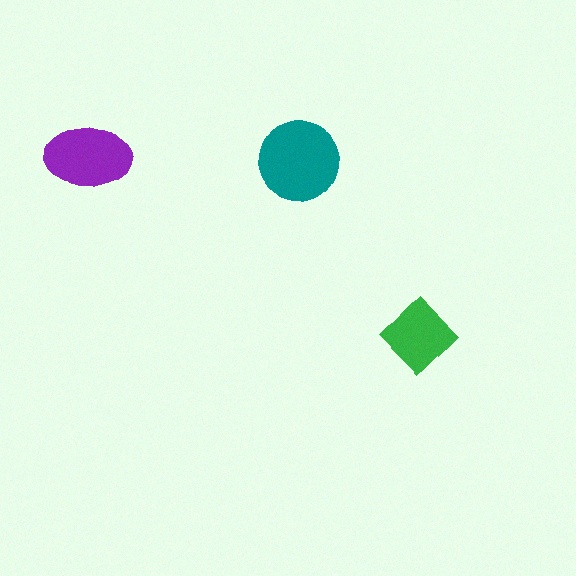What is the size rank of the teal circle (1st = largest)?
1st.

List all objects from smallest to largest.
The green diamond, the purple ellipse, the teal circle.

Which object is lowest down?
The green diamond is bottommost.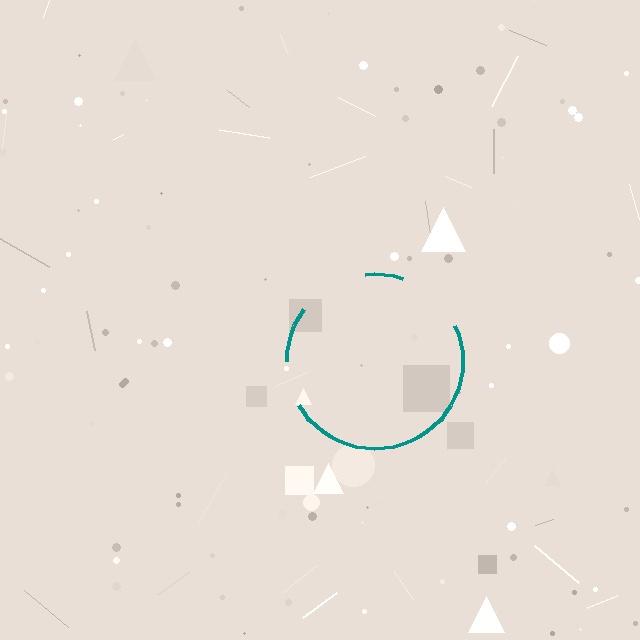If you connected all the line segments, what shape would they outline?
They would outline a circle.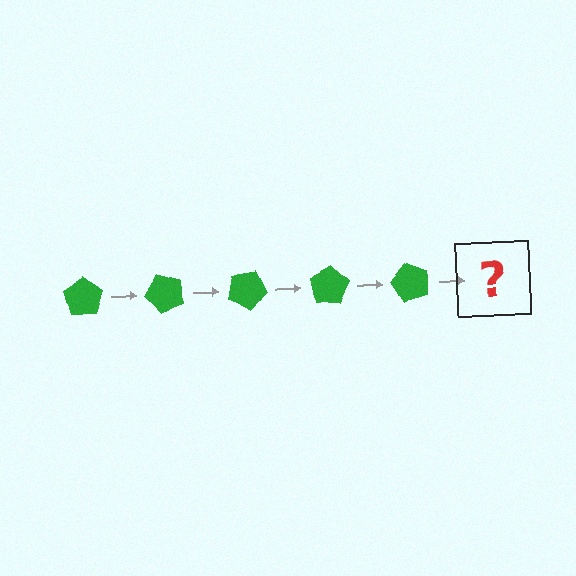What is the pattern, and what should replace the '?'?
The pattern is that the pentagon rotates 50 degrees each step. The '?' should be a green pentagon rotated 250 degrees.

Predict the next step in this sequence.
The next step is a green pentagon rotated 250 degrees.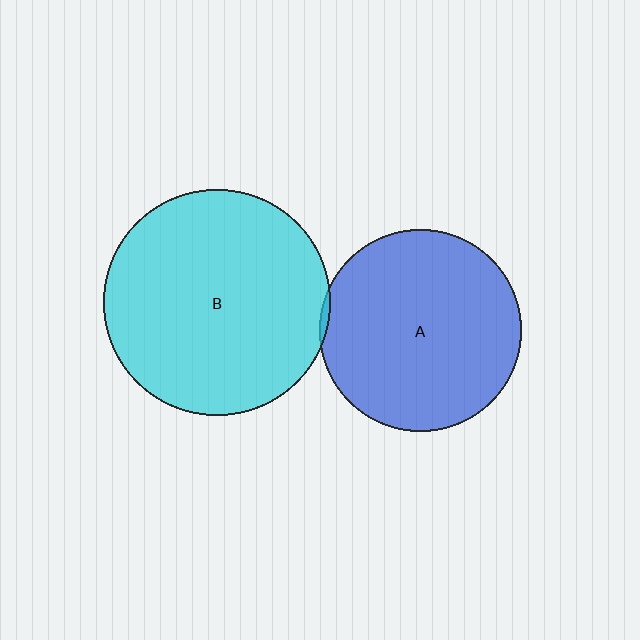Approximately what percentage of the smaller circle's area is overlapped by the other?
Approximately 5%.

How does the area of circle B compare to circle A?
Approximately 1.3 times.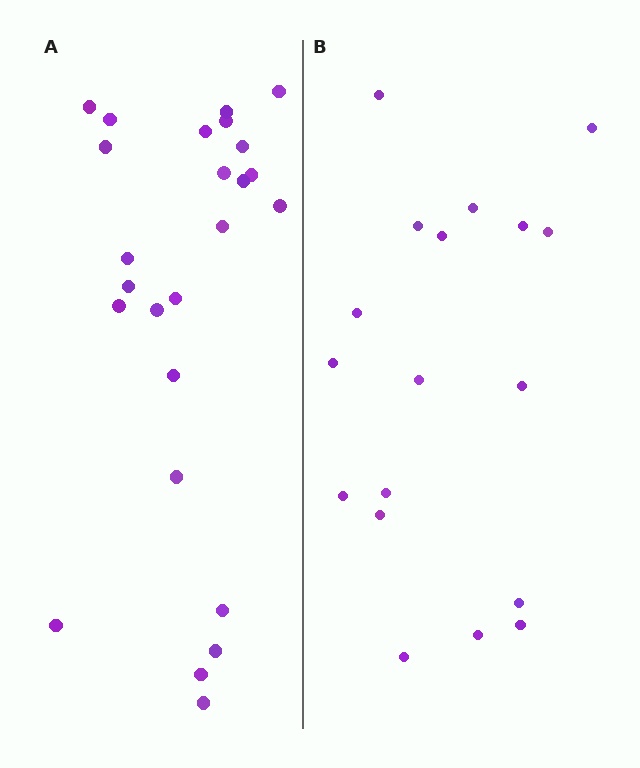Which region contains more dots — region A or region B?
Region A (the left region) has more dots.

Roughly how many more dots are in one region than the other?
Region A has roughly 8 or so more dots than region B.